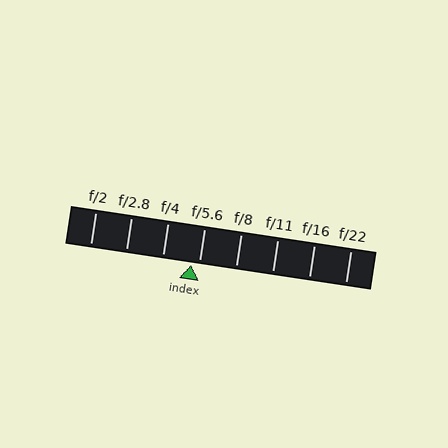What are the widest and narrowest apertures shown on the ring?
The widest aperture shown is f/2 and the narrowest is f/22.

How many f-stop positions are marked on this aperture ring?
There are 8 f-stop positions marked.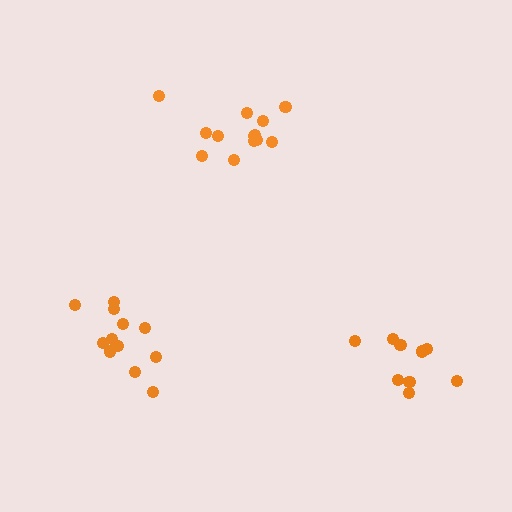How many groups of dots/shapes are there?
There are 3 groups.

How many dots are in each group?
Group 1: 12 dots, Group 2: 9 dots, Group 3: 13 dots (34 total).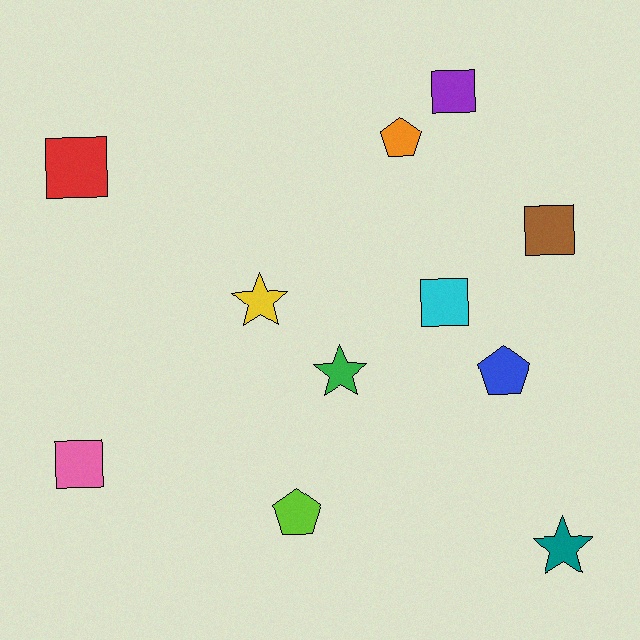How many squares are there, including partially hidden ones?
There are 5 squares.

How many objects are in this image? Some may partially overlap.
There are 11 objects.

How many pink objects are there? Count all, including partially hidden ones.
There is 1 pink object.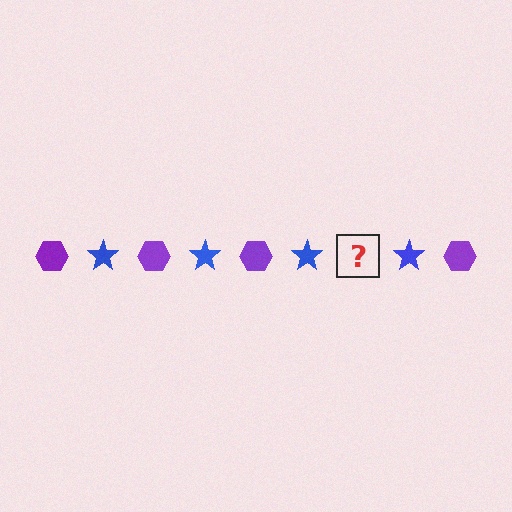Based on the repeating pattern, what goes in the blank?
The blank should be a purple hexagon.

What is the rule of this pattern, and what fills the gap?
The rule is that the pattern alternates between purple hexagon and blue star. The gap should be filled with a purple hexagon.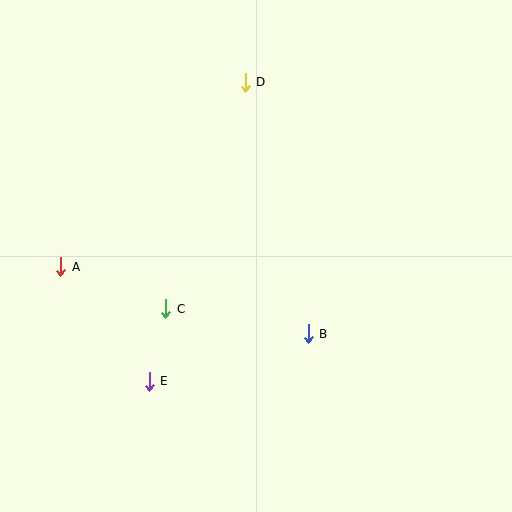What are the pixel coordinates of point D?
Point D is at (245, 82).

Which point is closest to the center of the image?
Point B at (308, 334) is closest to the center.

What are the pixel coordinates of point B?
Point B is at (308, 334).